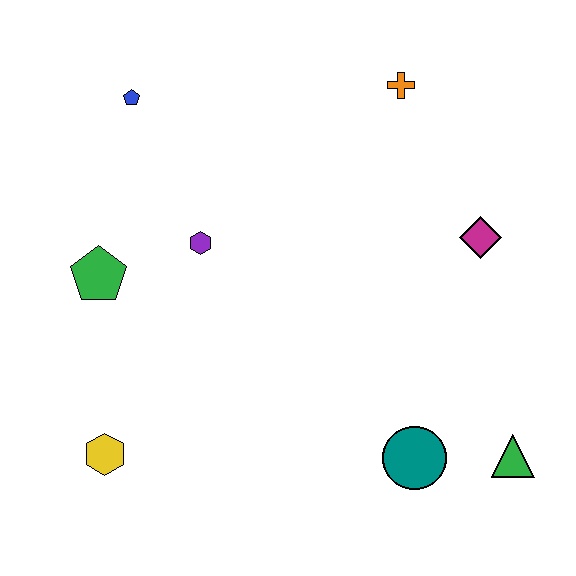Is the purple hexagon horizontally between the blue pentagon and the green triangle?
Yes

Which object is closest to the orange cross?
The magenta diamond is closest to the orange cross.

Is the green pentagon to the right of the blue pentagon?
No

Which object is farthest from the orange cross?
The yellow hexagon is farthest from the orange cross.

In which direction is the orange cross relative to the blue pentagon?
The orange cross is to the right of the blue pentagon.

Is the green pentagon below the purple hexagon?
Yes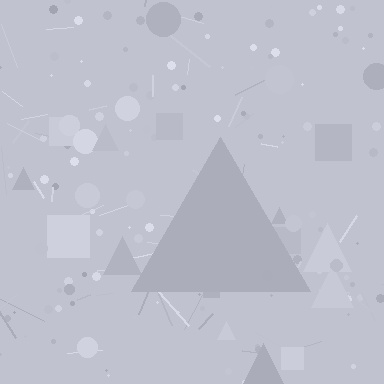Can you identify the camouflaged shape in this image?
The camouflaged shape is a triangle.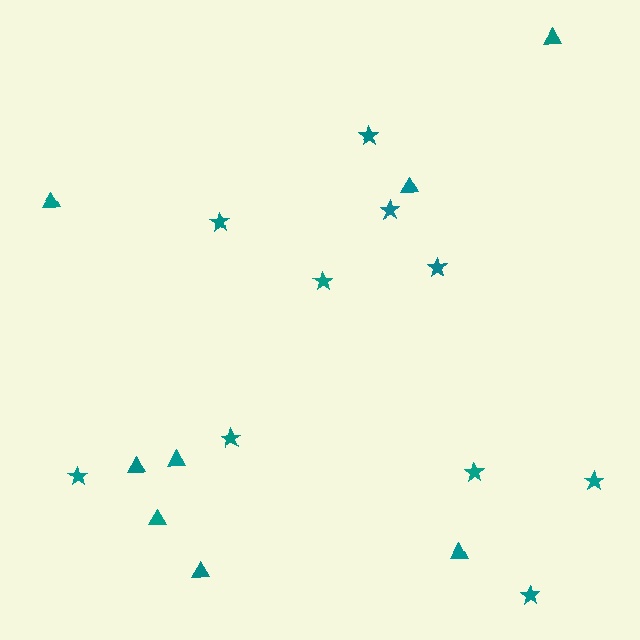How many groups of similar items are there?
There are 2 groups: one group of stars (10) and one group of triangles (8).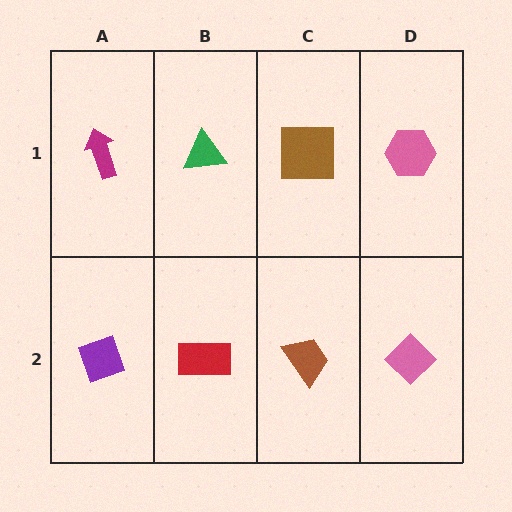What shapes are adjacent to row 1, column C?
A brown trapezoid (row 2, column C), a green triangle (row 1, column B), a pink hexagon (row 1, column D).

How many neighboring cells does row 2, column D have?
2.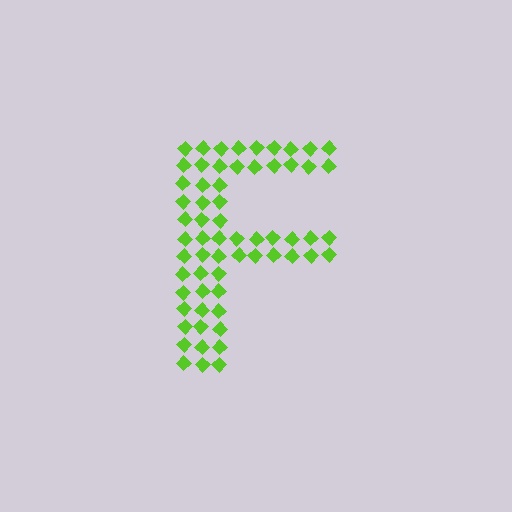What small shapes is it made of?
It is made of small diamonds.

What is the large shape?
The large shape is the letter F.